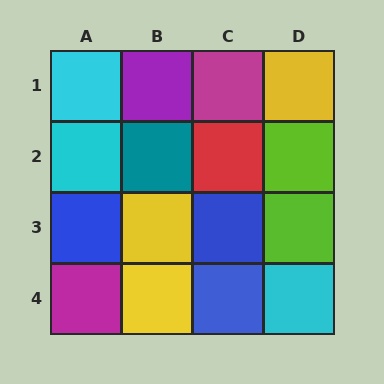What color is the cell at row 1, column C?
Magenta.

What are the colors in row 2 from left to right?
Cyan, teal, red, lime.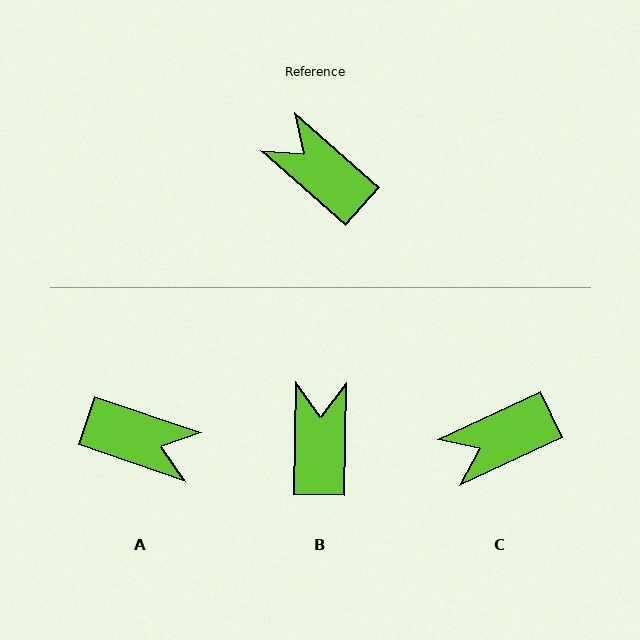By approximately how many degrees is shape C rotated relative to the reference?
Approximately 67 degrees counter-clockwise.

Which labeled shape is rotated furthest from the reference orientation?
A, about 157 degrees away.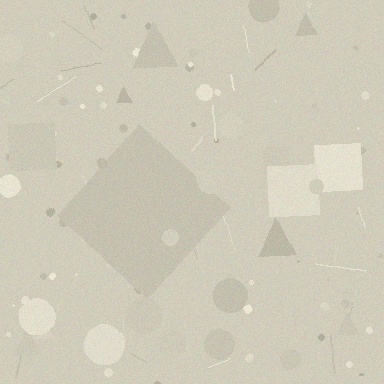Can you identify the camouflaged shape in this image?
The camouflaged shape is a diamond.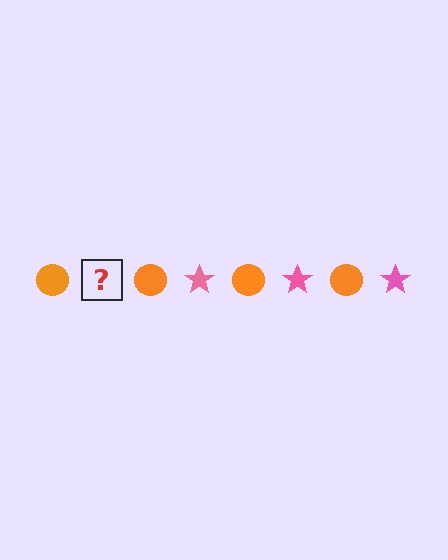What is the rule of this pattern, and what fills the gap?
The rule is that the pattern alternates between orange circle and pink star. The gap should be filled with a pink star.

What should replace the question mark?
The question mark should be replaced with a pink star.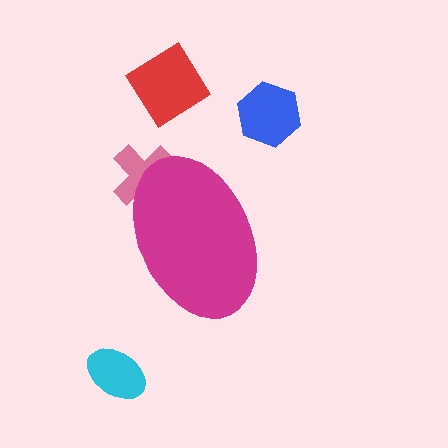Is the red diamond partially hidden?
No, the red diamond is fully visible.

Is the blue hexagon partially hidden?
No, the blue hexagon is fully visible.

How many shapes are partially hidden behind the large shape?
1 shape is partially hidden.